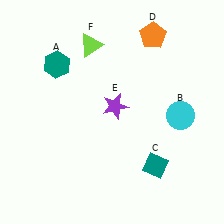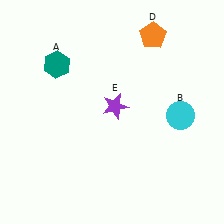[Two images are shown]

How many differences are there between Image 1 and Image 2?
There are 2 differences between the two images.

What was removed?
The lime triangle (F), the teal diamond (C) were removed in Image 2.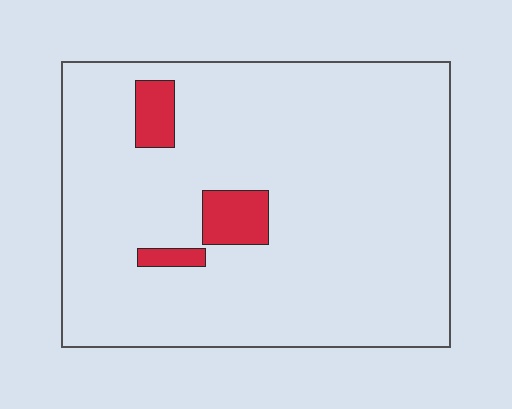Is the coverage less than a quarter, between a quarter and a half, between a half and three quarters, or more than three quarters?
Less than a quarter.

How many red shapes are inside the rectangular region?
3.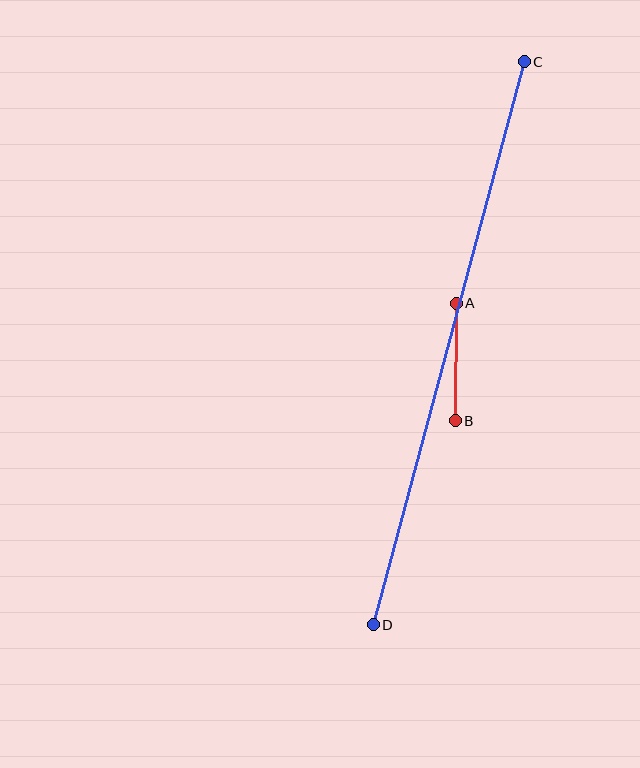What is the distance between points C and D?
The distance is approximately 583 pixels.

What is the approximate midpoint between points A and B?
The midpoint is at approximately (456, 362) pixels.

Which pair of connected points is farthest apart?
Points C and D are farthest apart.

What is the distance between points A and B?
The distance is approximately 117 pixels.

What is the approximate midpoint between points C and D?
The midpoint is at approximately (449, 343) pixels.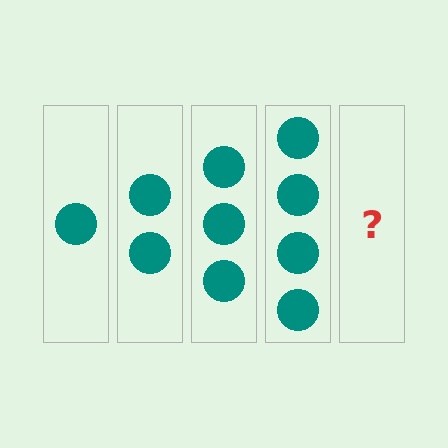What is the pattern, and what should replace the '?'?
The pattern is that each step adds one more circle. The '?' should be 5 circles.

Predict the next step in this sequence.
The next step is 5 circles.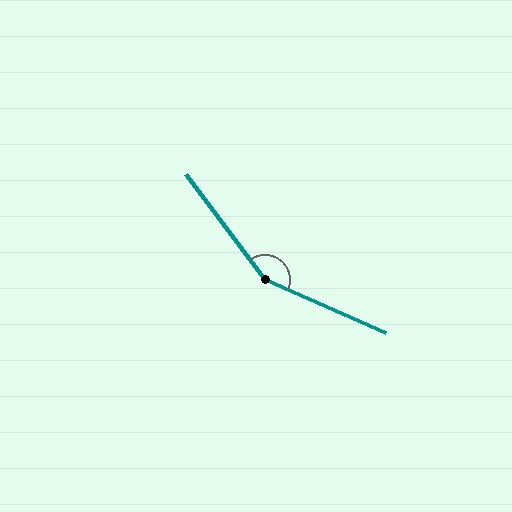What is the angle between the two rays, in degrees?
Approximately 151 degrees.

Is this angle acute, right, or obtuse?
It is obtuse.